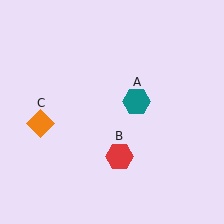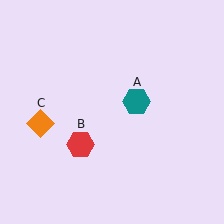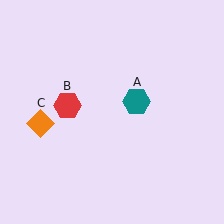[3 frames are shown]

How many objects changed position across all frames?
1 object changed position: red hexagon (object B).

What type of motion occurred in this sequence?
The red hexagon (object B) rotated clockwise around the center of the scene.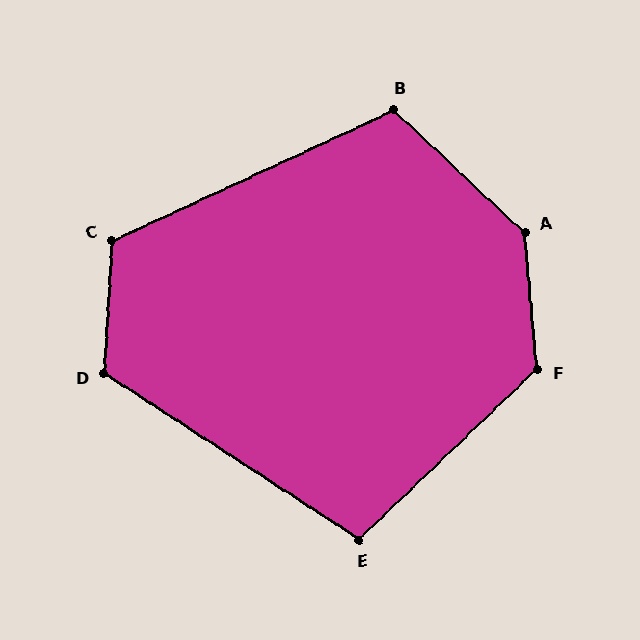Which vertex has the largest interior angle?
A, at approximately 138 degrees.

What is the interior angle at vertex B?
Approximately 112 degrees (obtuse).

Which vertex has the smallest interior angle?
E, at approximately 103 degrees.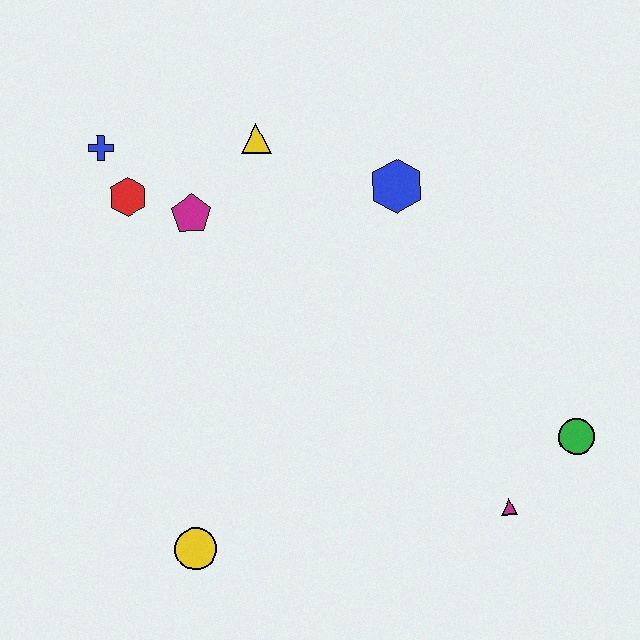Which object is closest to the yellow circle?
The magenta triangle is closest to the yellow circle.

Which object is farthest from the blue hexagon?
The yellow circle is farthest from the blue hexagon.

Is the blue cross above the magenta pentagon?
Yes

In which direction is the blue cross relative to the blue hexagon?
The blue cross is to the left of the blue hexagon.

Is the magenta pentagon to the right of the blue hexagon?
No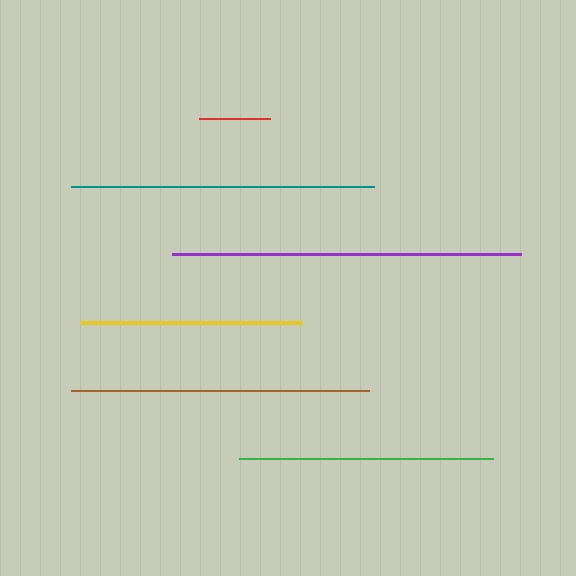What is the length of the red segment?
The red segment is approximately 72 pixels long.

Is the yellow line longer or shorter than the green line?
The green line is longer than the yellow line.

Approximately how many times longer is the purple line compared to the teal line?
The purple line is approximately 1.2 times the length of the teal line.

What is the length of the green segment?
The green segment is approximately 254 pixels long.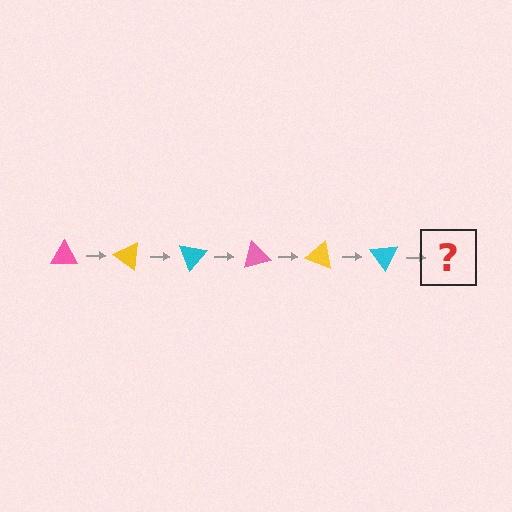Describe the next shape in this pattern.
It should be a pink triangle, rotated 210 degrees from the start.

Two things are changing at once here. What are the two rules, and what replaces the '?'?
The two rules are that it rotates 35 degrees each step and the color cycles through pink, yellow, and cyan. The '?' should be a pink triangle, rotated 210 degrees from the start.